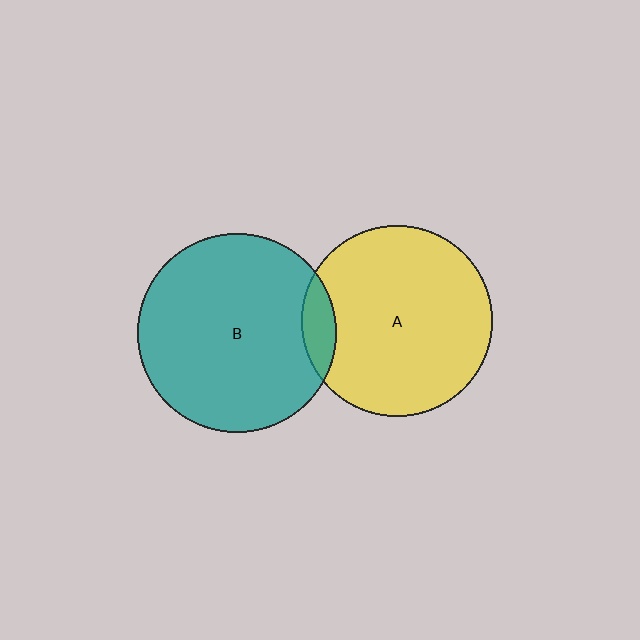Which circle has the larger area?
Circle B (teal).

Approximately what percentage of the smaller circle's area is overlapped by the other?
Approximately 10%.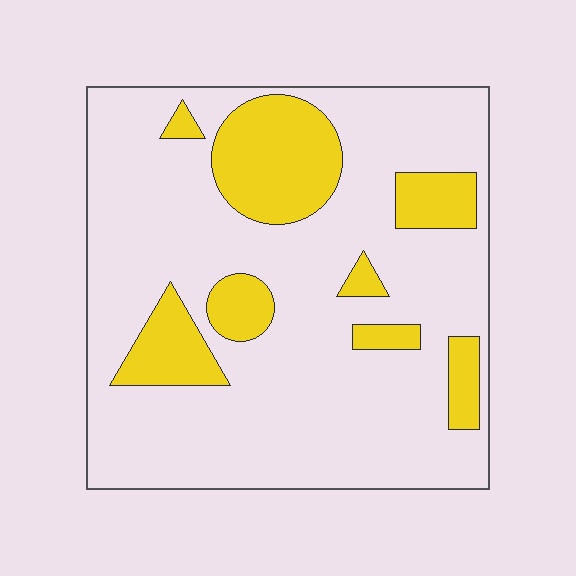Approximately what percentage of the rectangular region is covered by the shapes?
Approximately 20%.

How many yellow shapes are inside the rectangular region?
8.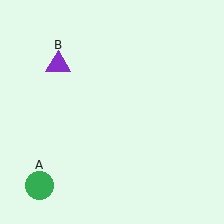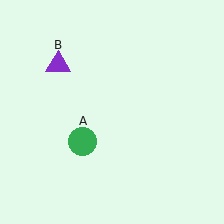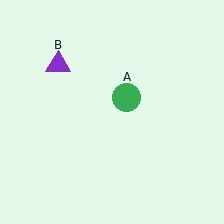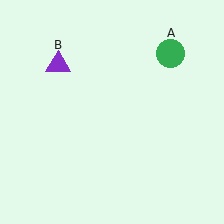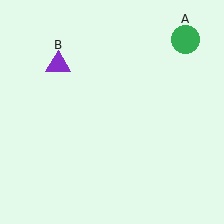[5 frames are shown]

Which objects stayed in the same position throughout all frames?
Purple triangle (object B) remained stationary.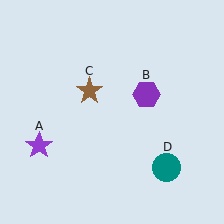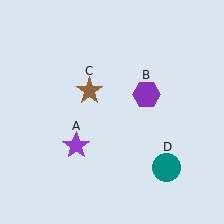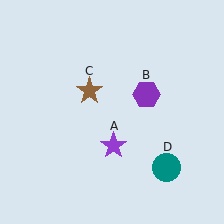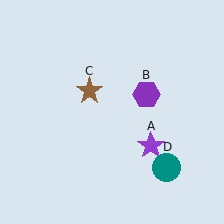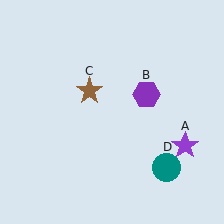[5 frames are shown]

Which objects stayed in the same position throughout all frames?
Purple hexagon (object B) and brown star (object C) and teal circle (object D) remained stationary.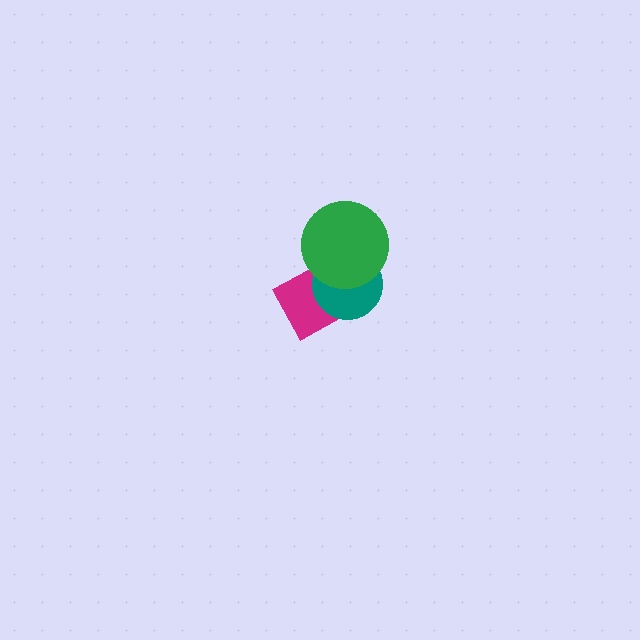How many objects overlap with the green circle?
1 object overlaps with the green circle.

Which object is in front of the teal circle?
The green circle is in front of the teal circle.